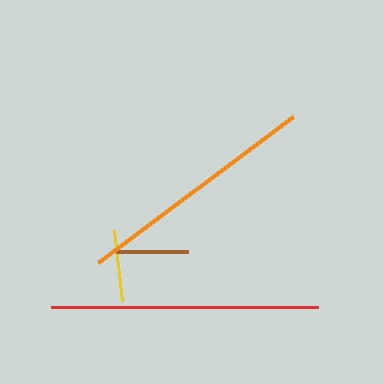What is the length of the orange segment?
The orange segment is approximately 243 pixels long.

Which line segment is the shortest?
The yellow line is the shortest at approximately 71 pixels.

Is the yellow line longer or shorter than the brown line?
The brown line is longer than the yellow line.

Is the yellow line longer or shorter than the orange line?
The orange line is longer than the yellow line.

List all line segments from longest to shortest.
From longest to shortest: red, orange, brown, yellow.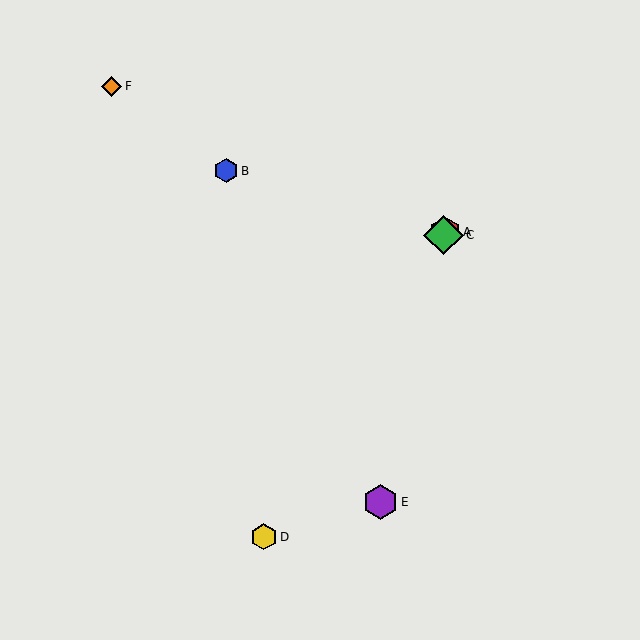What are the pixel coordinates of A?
Object A is at (445, 232).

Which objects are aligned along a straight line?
Objects A, C, D are aligned along a straight line.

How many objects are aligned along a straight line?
3 objects (A, C, D) are aligned along a straight line.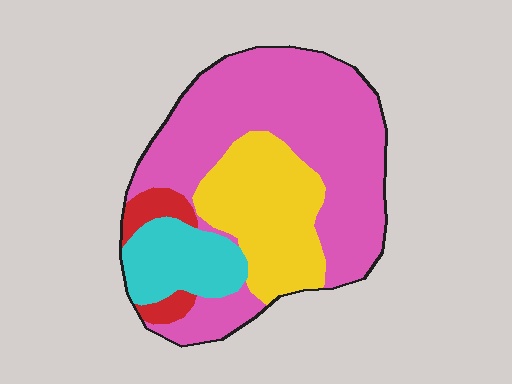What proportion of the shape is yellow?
Yellow takes up about one quarter (1/4) of the shape.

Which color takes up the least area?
Red, at roughly 5%.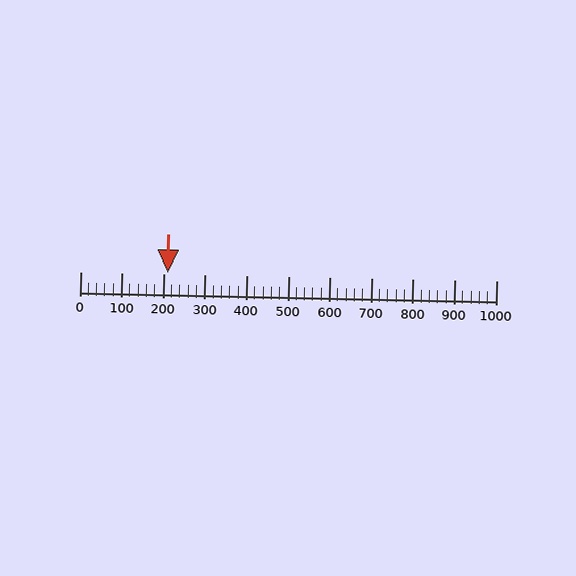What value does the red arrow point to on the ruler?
The red arrow points to approximately 211.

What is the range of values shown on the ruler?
The ruler shows values from 0 to 1000.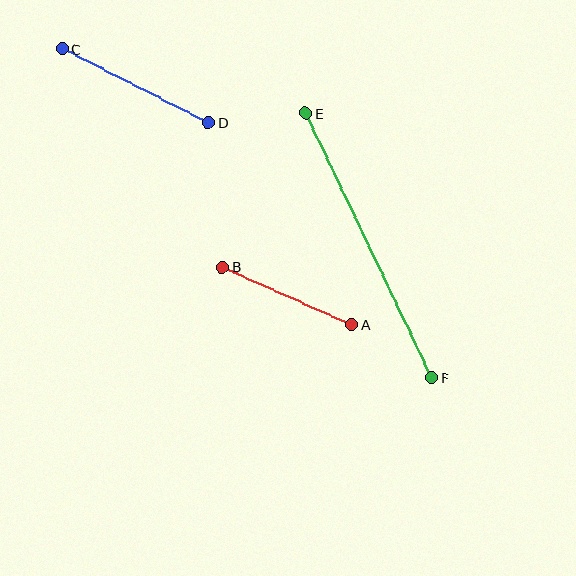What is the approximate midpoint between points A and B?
The midpoint is at approximately (287, 296) pixels.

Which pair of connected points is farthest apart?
Points E and F are farthest apart.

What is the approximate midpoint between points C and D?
The midpoint is at approximately (136, 86) pixels.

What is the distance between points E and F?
The distance is approximately 293 pixels.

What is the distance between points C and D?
The distance is approximately 164 pixels.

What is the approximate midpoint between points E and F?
The midpoint is at approximately (369, 246) pixels.